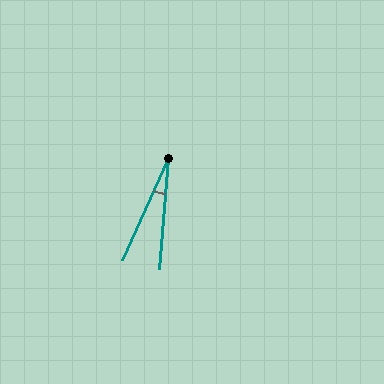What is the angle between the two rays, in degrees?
Approximately 20 degrees.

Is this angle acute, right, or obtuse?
It is acute.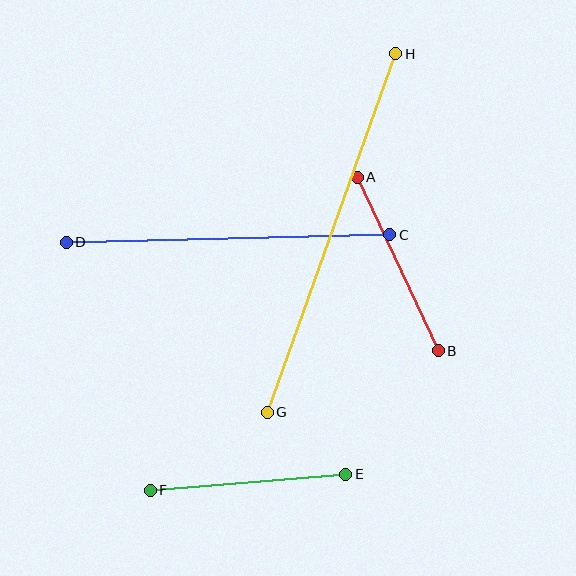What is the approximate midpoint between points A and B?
The midpoint is at approximately (398, 264) pixels.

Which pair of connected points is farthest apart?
Points G and H are farthest apart.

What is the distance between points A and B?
The distance is approximately 191 pixels.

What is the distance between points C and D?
The distance is approximately 324 pixels.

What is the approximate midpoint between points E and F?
The midpoint is at approximately (248, 482) pixels.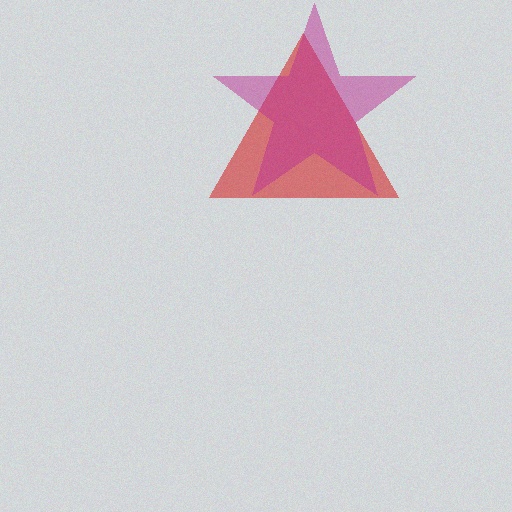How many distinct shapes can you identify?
There are 2 distinct shapes: a red triangle, a magenta star.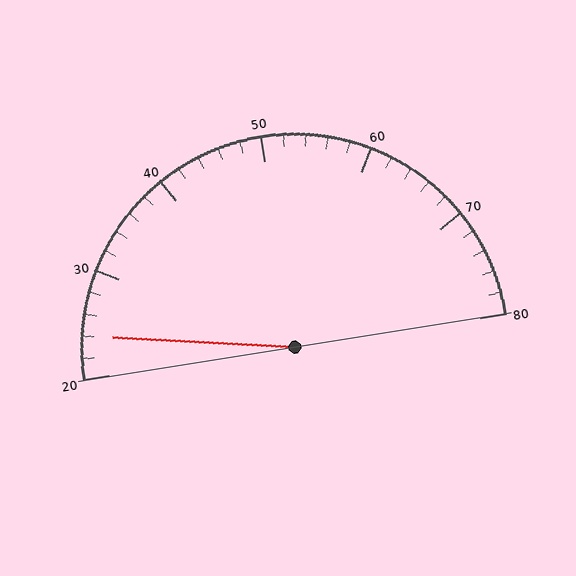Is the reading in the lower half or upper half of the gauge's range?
The reading is in the lower half of the range (20 to 80).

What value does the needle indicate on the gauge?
The needle indicates approximately 24.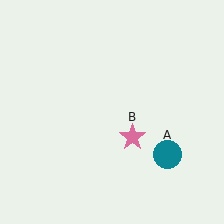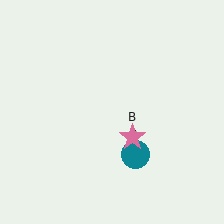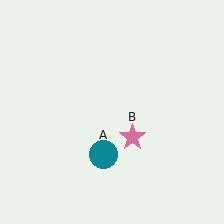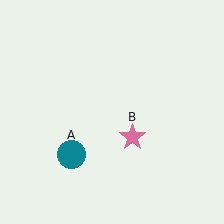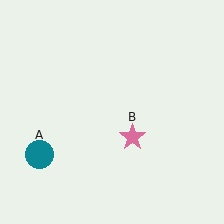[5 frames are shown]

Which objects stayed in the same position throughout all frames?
Pink star (object B) remained stationary.